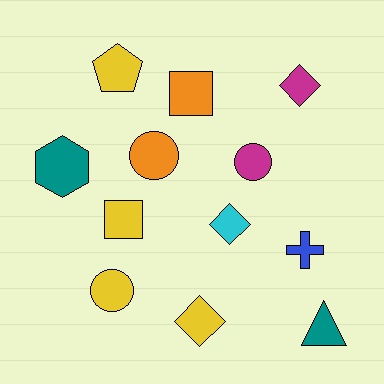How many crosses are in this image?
There is 1 cross.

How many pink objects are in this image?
There are no pink objects.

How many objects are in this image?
There are 12 objects.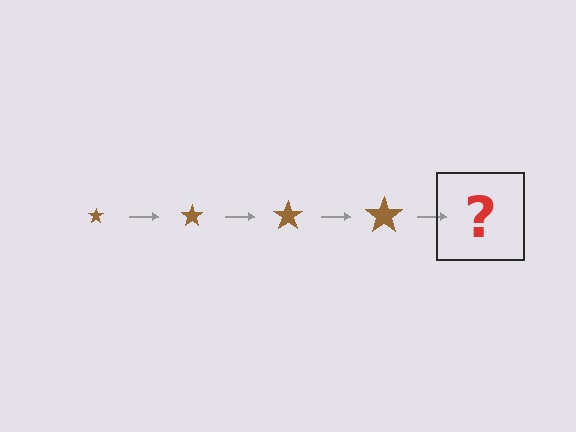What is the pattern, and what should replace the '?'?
The pattern is that the star gets progressively larger each step. The '?' should be a brown star, larger than the previous one.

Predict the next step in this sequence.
The next step is a brown star, larger than the previous one.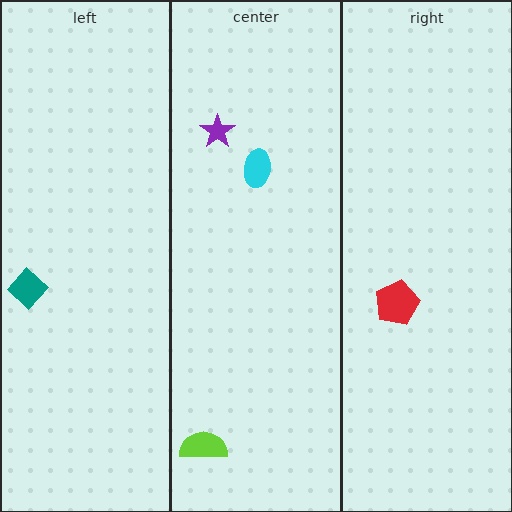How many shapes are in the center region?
3.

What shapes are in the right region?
The red pentagon.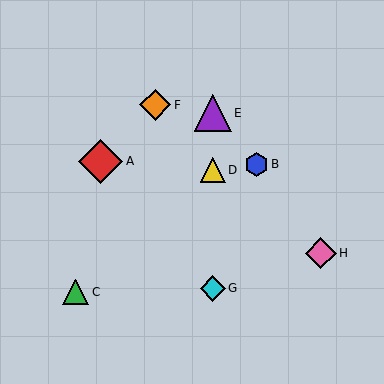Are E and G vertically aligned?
Yes, both are at x≈213.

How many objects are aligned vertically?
3 objects (D, E, G) are aligned vertically.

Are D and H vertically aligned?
No, D is at x≈213 and H is at x≈321.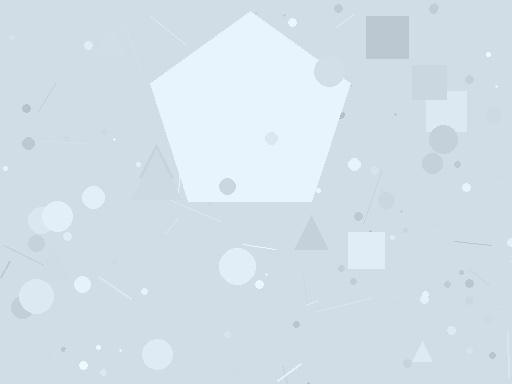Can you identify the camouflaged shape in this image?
The camouflaged shape is a pentagon.